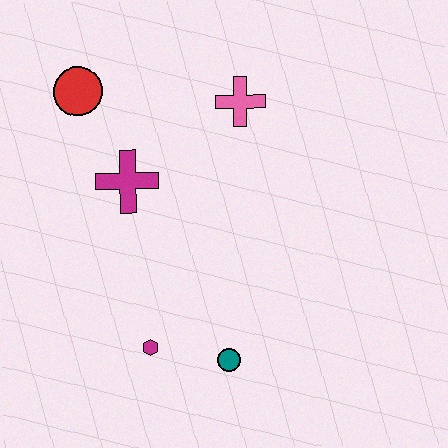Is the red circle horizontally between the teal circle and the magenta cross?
No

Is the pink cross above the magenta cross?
Yes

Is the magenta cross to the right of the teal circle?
No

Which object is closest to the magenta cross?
The red circle is closest to the magenta cross.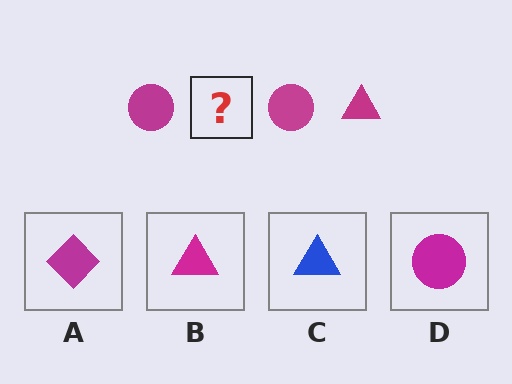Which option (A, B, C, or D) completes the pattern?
B.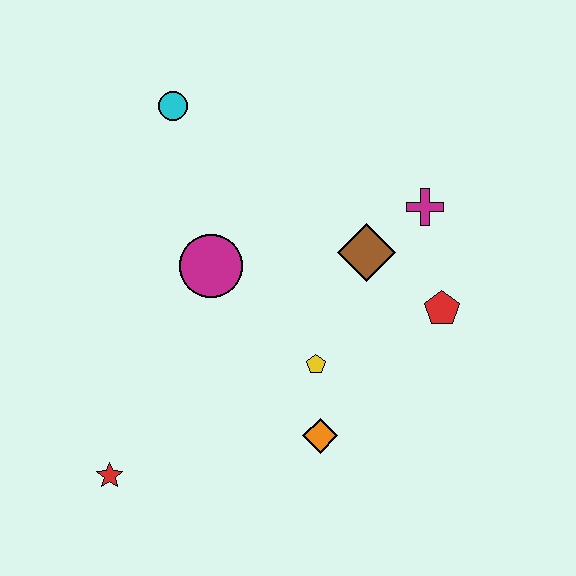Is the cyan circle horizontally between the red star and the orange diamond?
Yes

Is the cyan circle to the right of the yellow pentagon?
No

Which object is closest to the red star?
The orange diamond is closest to the red star.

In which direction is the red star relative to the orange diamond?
The red star is to the left of the orange diamond.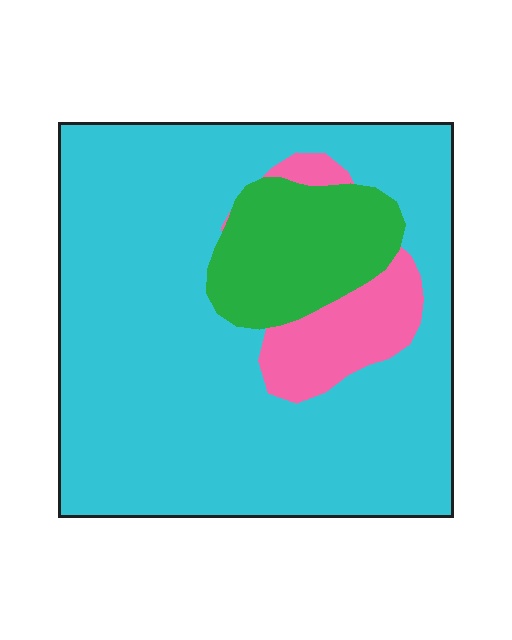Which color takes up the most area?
Cyan, at roughly 75%.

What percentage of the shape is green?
Green covers 14% of the shape.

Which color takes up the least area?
Pink, at roughly 10%.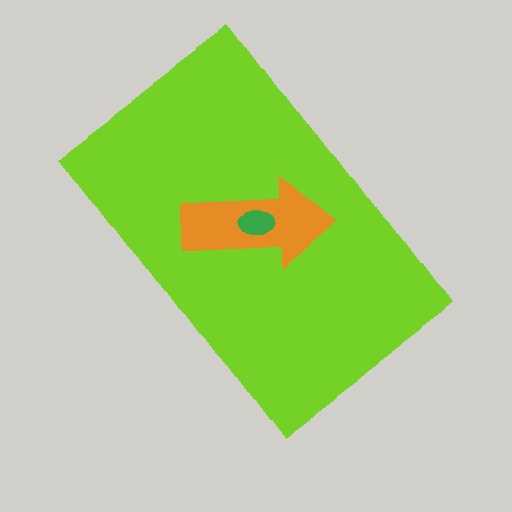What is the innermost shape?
The green ellipse.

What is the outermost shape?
The lime rectangle.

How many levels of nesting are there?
3.